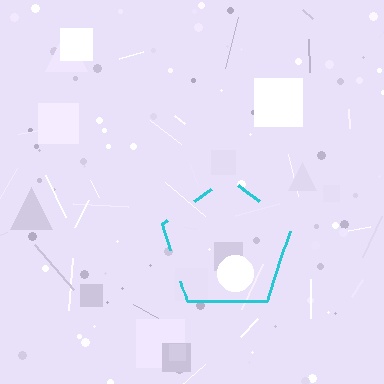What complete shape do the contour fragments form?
The contour fragments form a pentagon.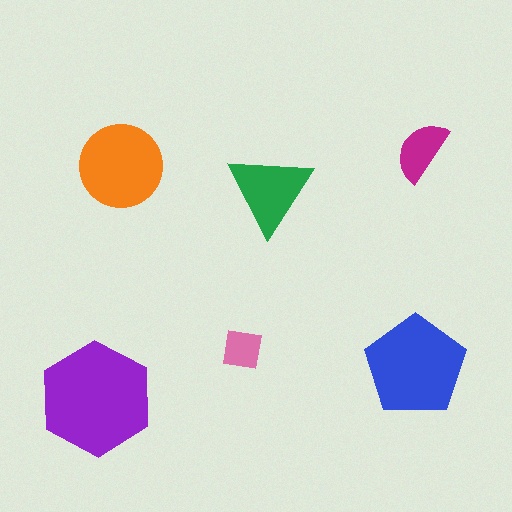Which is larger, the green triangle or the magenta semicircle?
The green triangle.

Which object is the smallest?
The pink square.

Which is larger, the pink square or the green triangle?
The green triangle.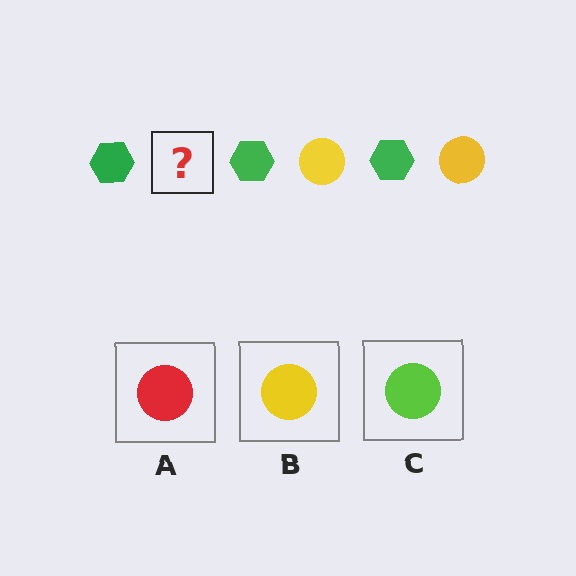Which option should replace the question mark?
Option B.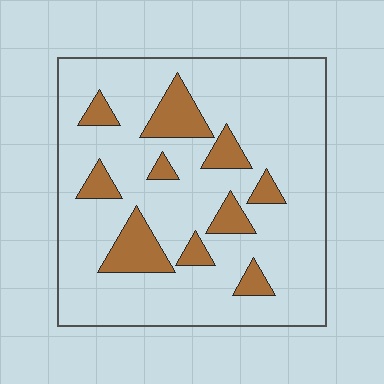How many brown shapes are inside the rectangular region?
10.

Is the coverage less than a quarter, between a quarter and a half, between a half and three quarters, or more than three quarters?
Less than a quarter.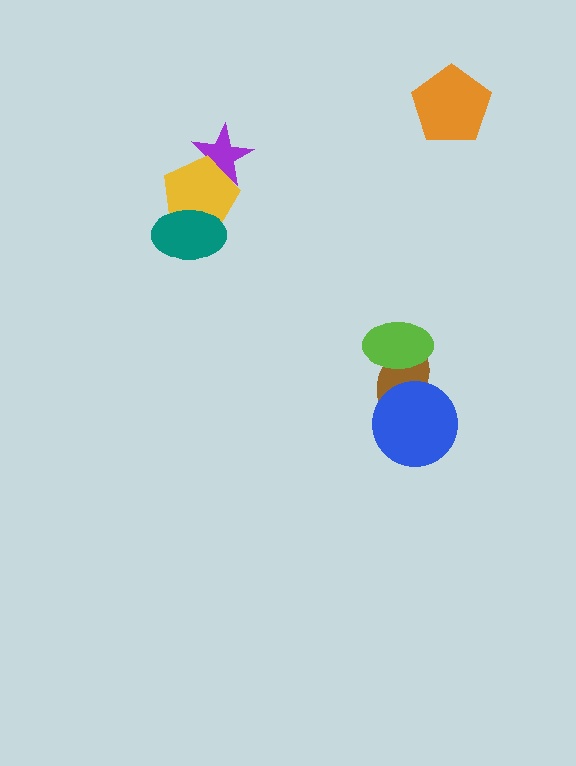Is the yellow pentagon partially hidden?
Yes, it is partially covered by another shape.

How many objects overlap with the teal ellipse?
1 object overlaps with the teal ellipse.